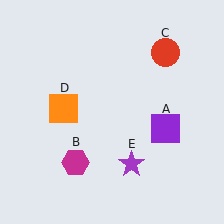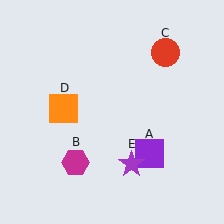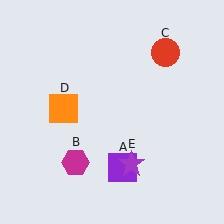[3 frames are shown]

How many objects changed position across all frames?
1 object changed position: purple square (object A).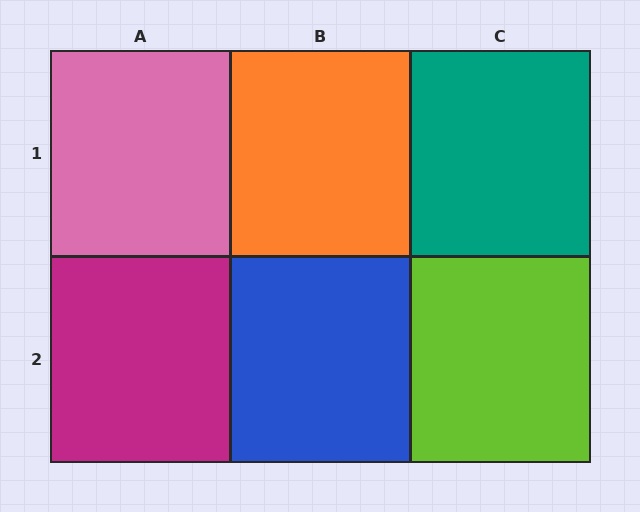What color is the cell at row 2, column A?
Magenta.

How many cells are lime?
1 cell is lime.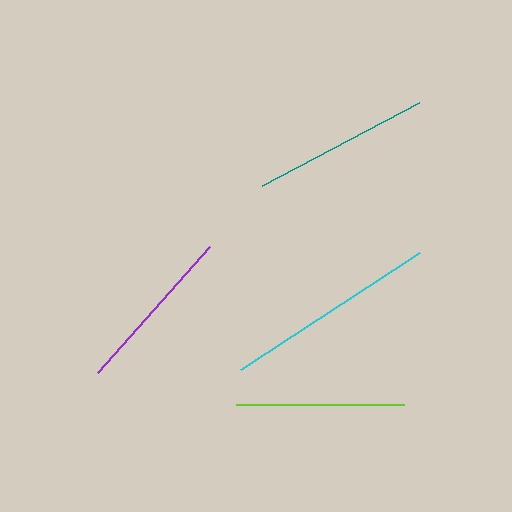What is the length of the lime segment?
The lime segment is approximately 168 pixels long.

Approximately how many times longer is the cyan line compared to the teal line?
The cyan line is approximately 1.2 times the length of the teal line.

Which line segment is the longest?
The cyan line is the longest at approximately 213 pixels.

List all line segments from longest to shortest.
From longest to shortest: cyan, teal, lime, purple.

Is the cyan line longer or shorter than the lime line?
The cyan line is longer than the lime line.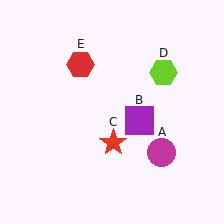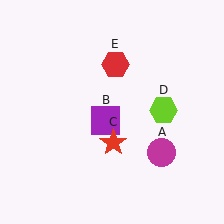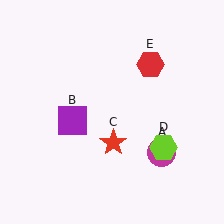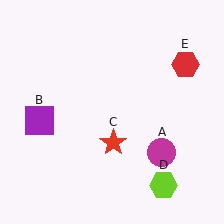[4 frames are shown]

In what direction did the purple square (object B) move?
The purple square (object B) moved left.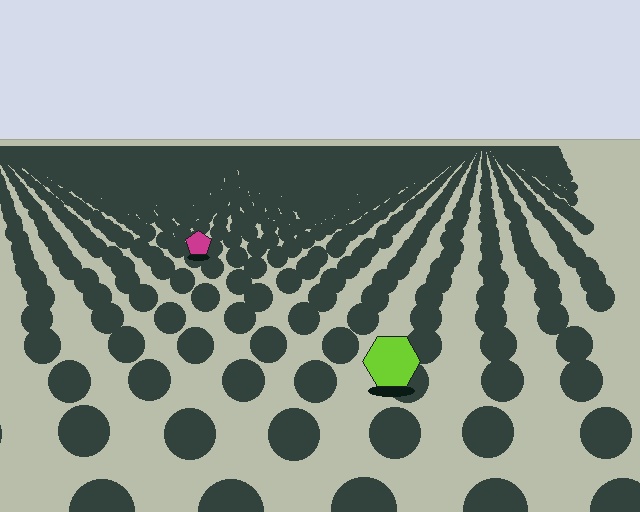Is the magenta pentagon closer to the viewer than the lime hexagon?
No. The lime hexagon is closer — you can tell from the texture gradient: the ground texture is coarser near it.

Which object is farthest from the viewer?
The magenta pentagon is farthest from the viewer. It appears smaller and the ground texture around it is denser.